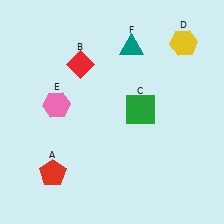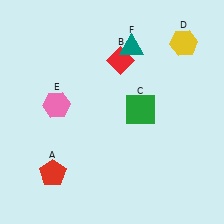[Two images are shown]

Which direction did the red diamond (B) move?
The red diamond (B) moved right.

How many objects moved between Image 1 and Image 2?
1 object moved between the two images.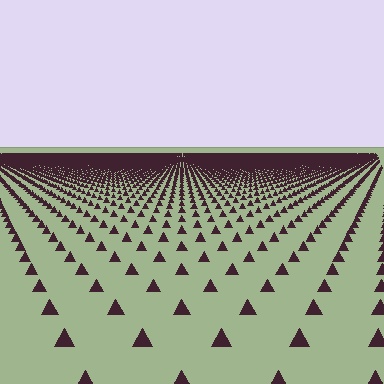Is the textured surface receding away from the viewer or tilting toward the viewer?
The surface is receding away from the viewer. Texture elements get smaller and denser toward the top.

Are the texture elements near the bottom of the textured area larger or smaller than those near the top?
Larger. Near the bottom, elements are closer to the viewer and appear at a bigger on-screen size.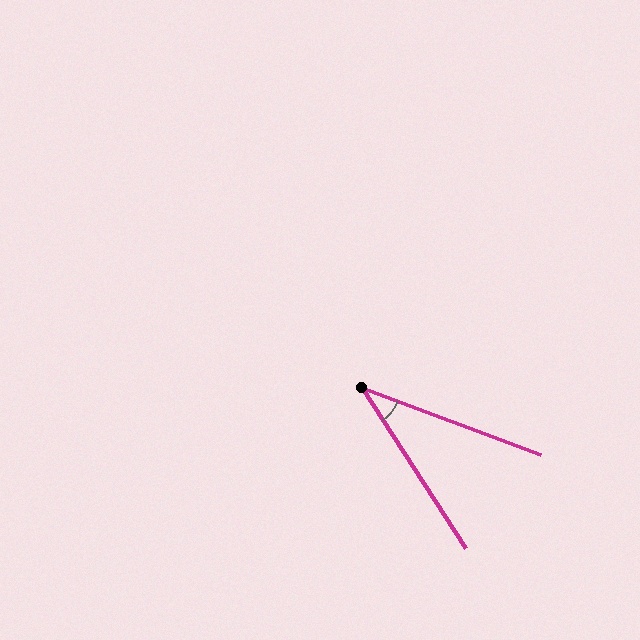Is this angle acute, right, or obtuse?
It is acute.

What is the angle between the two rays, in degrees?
Approximately 36 degrees.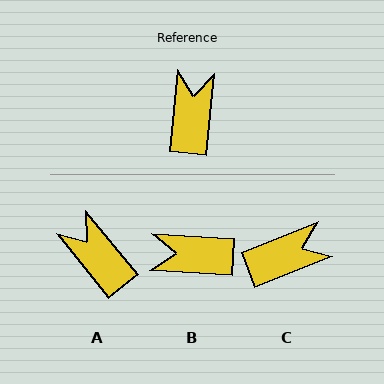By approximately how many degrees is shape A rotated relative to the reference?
Approximately 45 degrees counter-clockwise.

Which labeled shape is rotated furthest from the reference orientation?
B, about 92 degrees away.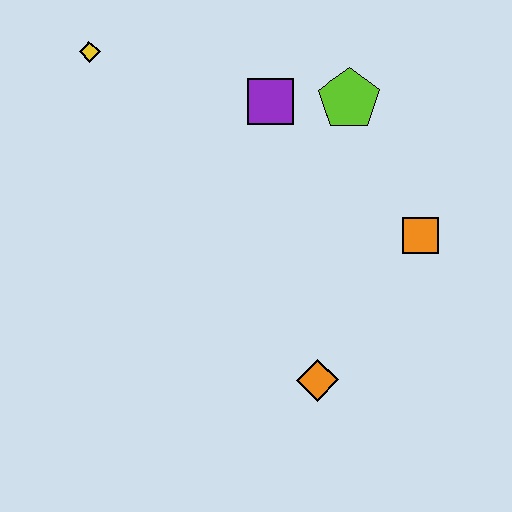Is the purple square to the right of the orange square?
No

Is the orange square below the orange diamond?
No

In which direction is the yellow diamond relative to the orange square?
The yellow diamond is to the left of the orange square.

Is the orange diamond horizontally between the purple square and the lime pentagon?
Yes